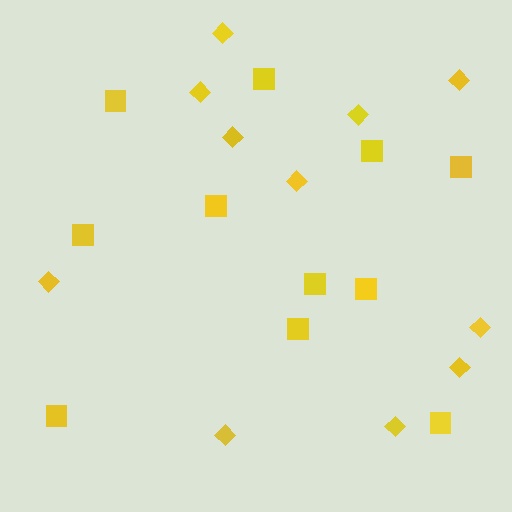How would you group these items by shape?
There are 2 groups: one group of squares (11) and one group of diamonds (11).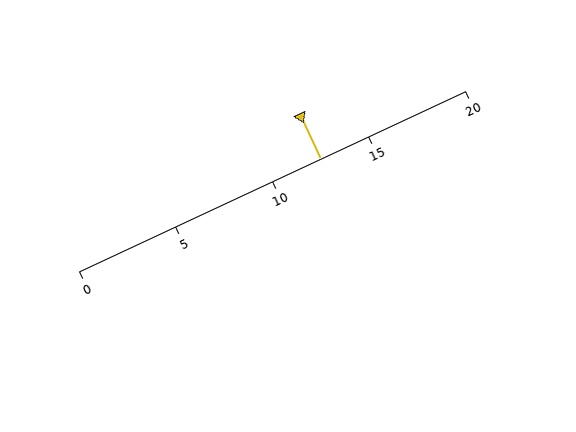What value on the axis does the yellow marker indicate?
The marker indicates approximately 12.5.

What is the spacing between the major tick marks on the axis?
The major ticks are spaced 5 apart.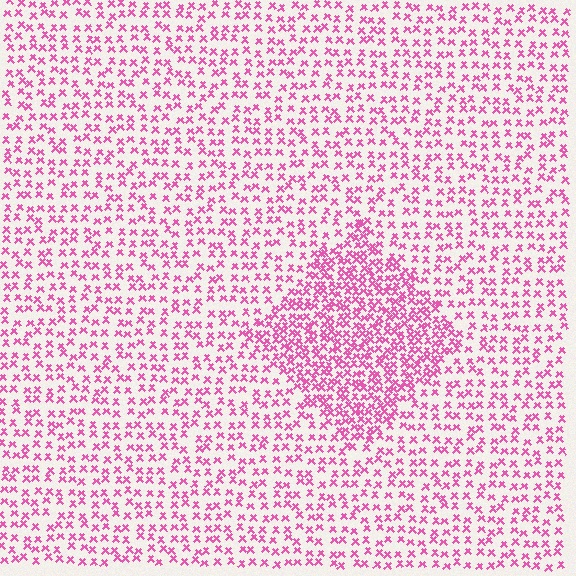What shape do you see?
I see a diamond.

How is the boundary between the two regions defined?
The boundary is defined by a change in element density (approximately 2.0x ratio). All elements are the same color, size, and shape.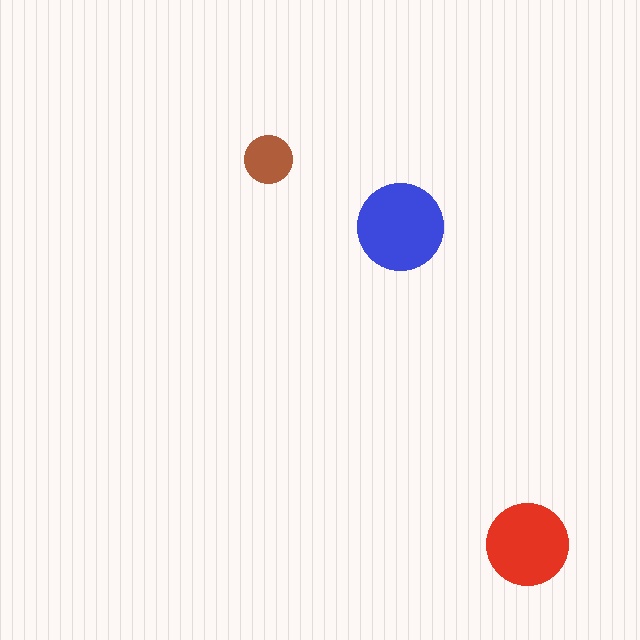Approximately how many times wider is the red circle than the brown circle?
About 1.5 times wider.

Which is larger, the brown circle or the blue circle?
The blue one.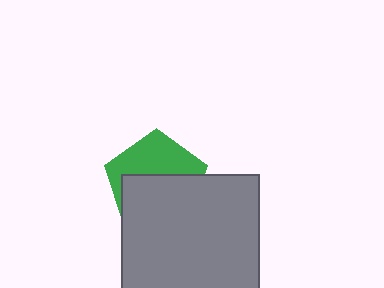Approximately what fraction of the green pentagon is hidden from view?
Roughly 57% of the green pentagon is hidden behind the gray square.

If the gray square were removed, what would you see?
You would see the complete green pentagon.